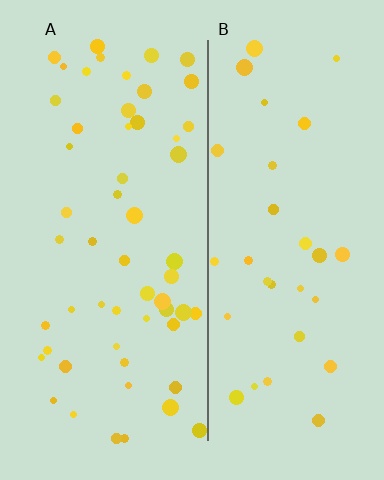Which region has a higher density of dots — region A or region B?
A (the left).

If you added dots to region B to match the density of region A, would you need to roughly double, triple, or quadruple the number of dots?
Approximately double.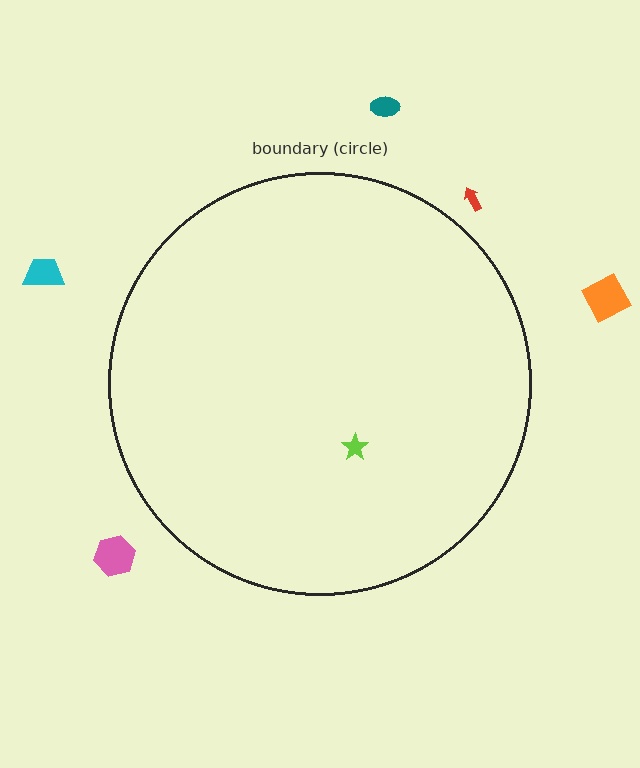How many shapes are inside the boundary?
1 inside, 5 outside.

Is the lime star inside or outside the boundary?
Inside.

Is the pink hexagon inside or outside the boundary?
Outside.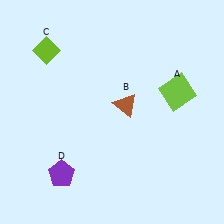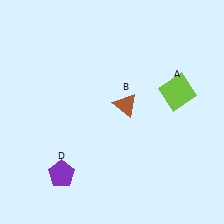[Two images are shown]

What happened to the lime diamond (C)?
The lime diamond (C) was removed in Image 2. It was in the top-left area of Image 1.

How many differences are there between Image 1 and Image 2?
There is 1 difference between the two images.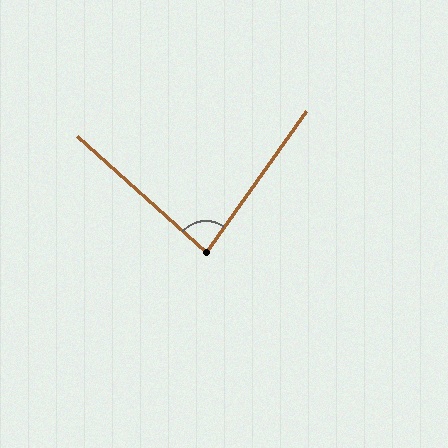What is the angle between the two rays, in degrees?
Approximately 83 degrees.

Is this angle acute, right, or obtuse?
It is acute.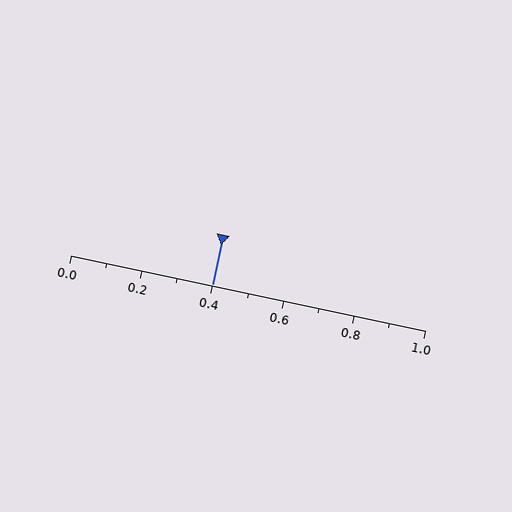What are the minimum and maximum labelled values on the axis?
The axis runs from 0.0 to 1.0.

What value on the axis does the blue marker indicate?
The marker indicates approximately 0.4.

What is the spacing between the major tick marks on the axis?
The major ticks are spaced 0.2 apart.